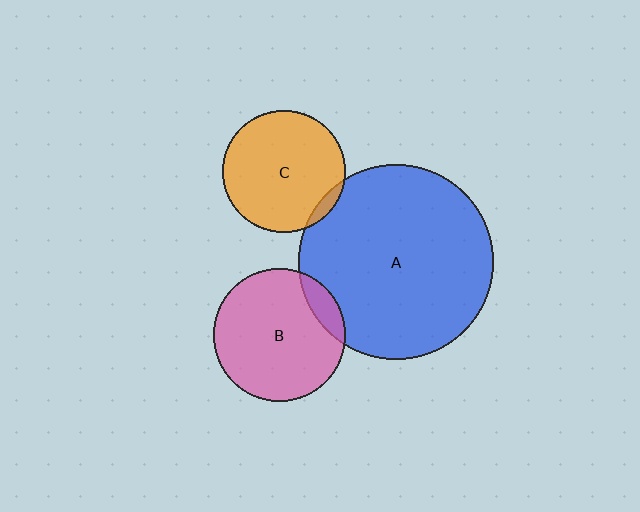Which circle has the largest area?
Circle A (blue).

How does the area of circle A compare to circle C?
Approximately 2.5 times.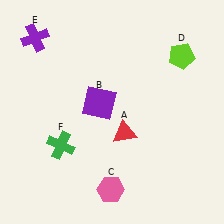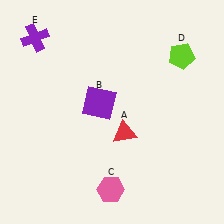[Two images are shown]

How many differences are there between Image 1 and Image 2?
There is 1 difference between the two images.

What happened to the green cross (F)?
The green cross (F) was removed in Image 2. It was in the bottom-left area of Image 1.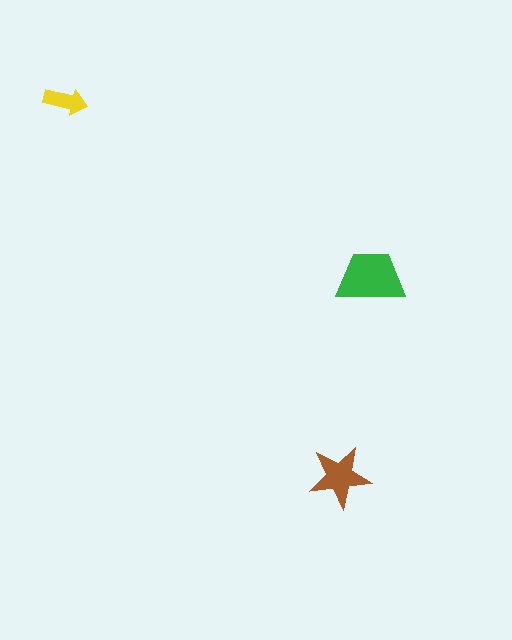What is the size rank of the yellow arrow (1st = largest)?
3rd.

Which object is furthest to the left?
The yellow arrow is leftmost.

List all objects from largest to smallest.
The green trapezoid, the brown star, the yellow arrow.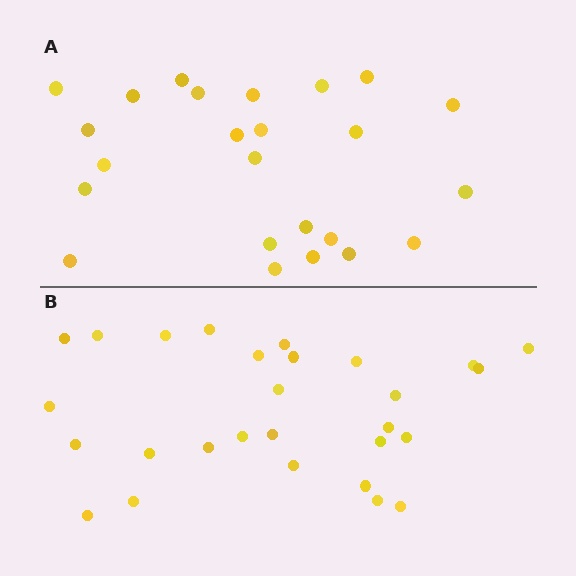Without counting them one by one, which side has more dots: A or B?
Region B (the bottom region) has more dots.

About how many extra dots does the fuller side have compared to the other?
Region B has about 4 more dots than region A.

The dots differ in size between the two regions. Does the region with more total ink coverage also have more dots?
No. Region A has more total ink coverage because its dots are larger, but region B actually contains more individual dots. Total area can be misleading — the number of items is what matters here.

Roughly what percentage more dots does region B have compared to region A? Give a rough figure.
About 15% more.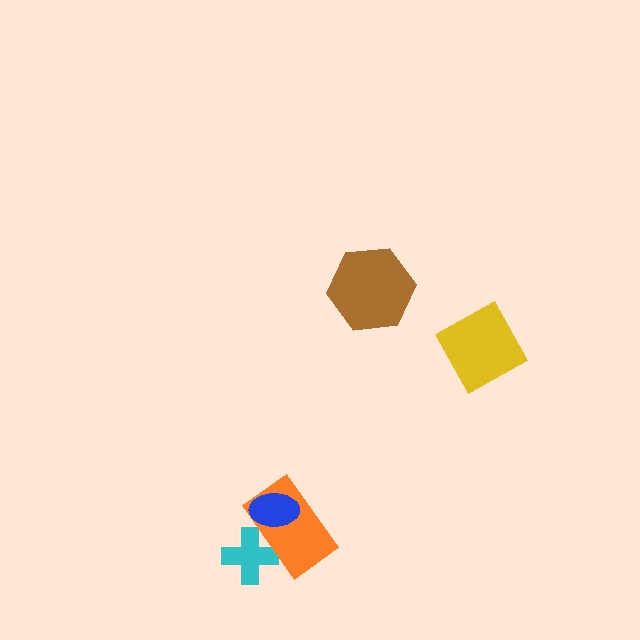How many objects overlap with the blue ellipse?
1 object overlaps with the blue ellipse.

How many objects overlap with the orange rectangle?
2 objects overlap with the orange rectangle.